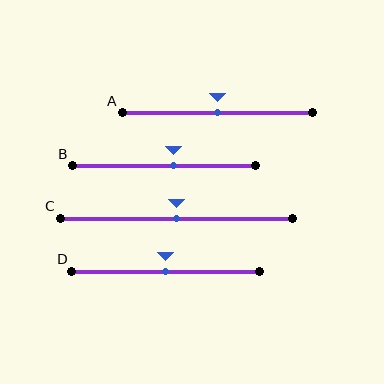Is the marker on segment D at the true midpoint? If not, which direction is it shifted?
Yes, the marker on segment D is at the true midpoint.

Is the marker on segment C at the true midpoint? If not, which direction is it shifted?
Yes, the marker on segment C is at the true midpoint.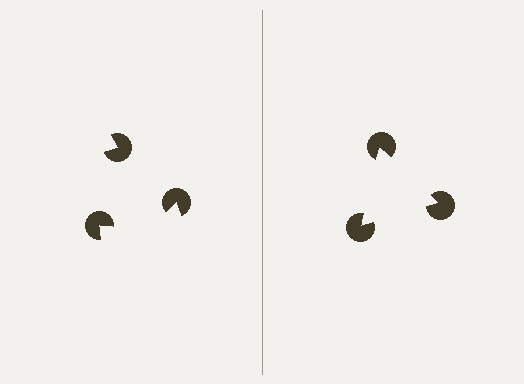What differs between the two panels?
The pac-man discs are positioned identically on both sides; only the wedge orientations differ. On the right they align to a triangle; on the left they are misaligned.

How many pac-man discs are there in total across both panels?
6 — 3 on each side.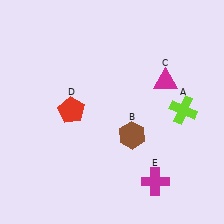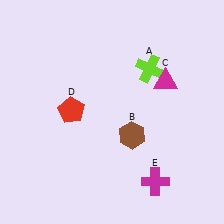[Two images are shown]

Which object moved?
The lime cross (A) moved up.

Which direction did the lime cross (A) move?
The lime cross (A) moved up.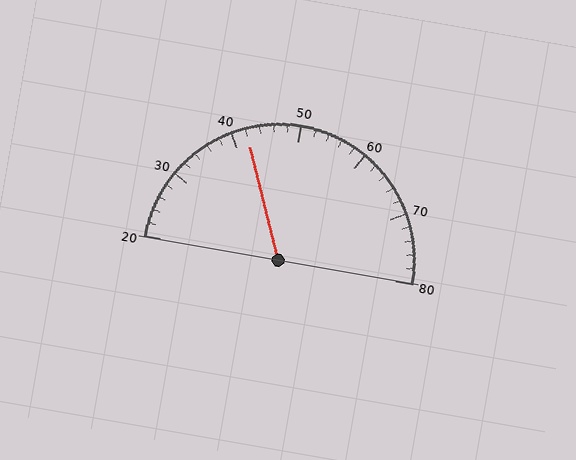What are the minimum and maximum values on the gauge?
The gauge ranges from 20 to 80.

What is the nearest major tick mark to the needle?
The nearest major tick mark is 40.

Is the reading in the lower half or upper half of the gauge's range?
The reading is in the lower half of the range (20 to 80).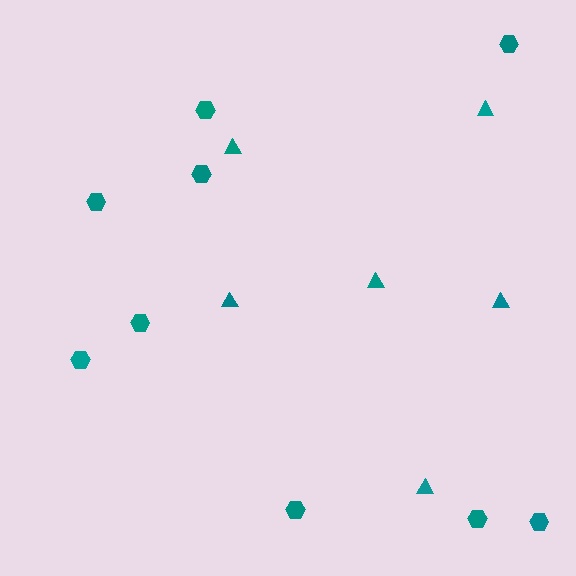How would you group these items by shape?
There are 2 groups: one group of hexagons (9) and one group of triangles (6).